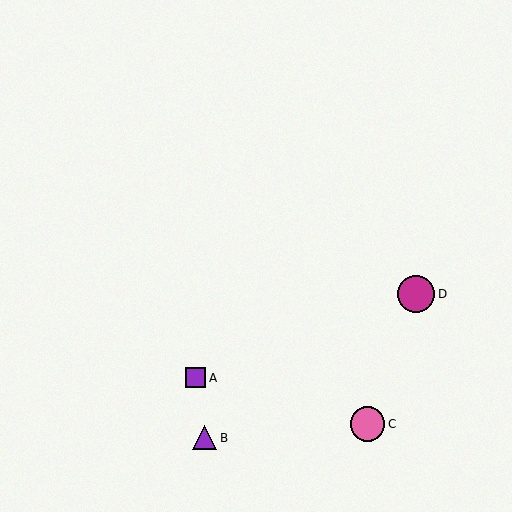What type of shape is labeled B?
Shape B is a purple triangle.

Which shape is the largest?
The magenta circle (labeled D) is the largest.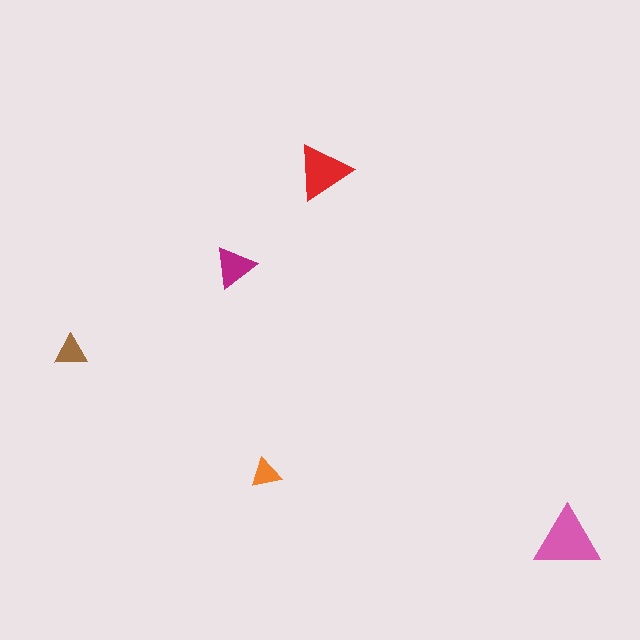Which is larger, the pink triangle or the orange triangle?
The pink one.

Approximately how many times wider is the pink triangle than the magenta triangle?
About 1.5 times wider.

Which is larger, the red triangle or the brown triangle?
The red one.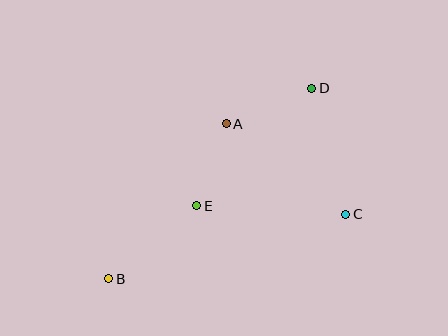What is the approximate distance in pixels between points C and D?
The distance between C and D is approximately 131 pixels.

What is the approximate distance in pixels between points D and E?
The distance between D and E is approximately 165 pixels.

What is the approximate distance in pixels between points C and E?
The distance between C and E is approximately 149 pixels.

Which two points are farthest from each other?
Points B and D are farthest from each other.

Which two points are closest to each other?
Points A and E are closest to each other.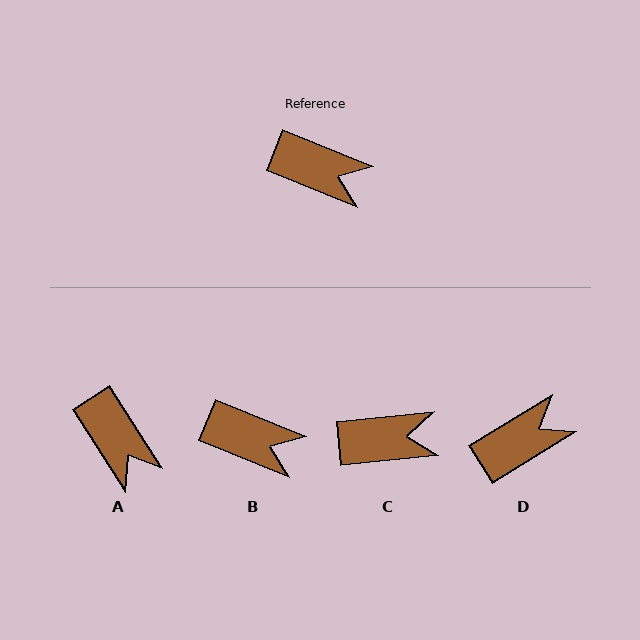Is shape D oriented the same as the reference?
No, it is off by about 54 degrees.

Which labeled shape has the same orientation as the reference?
B.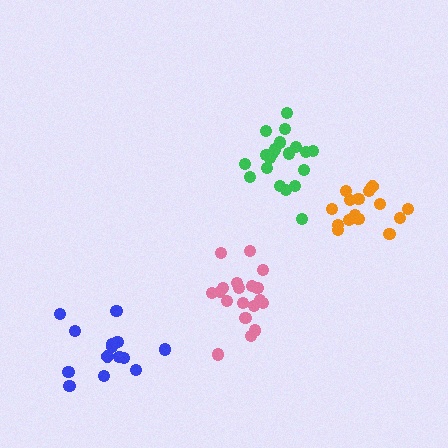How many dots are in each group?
Group 1: 15 dots, Group 2: 20 dots, Group 3: 19 dots, Group 4: 15 dots (69 total).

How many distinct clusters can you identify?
There are 4 distinct clusters.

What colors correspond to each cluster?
The clusters are colored: blue, green, pink, orange.